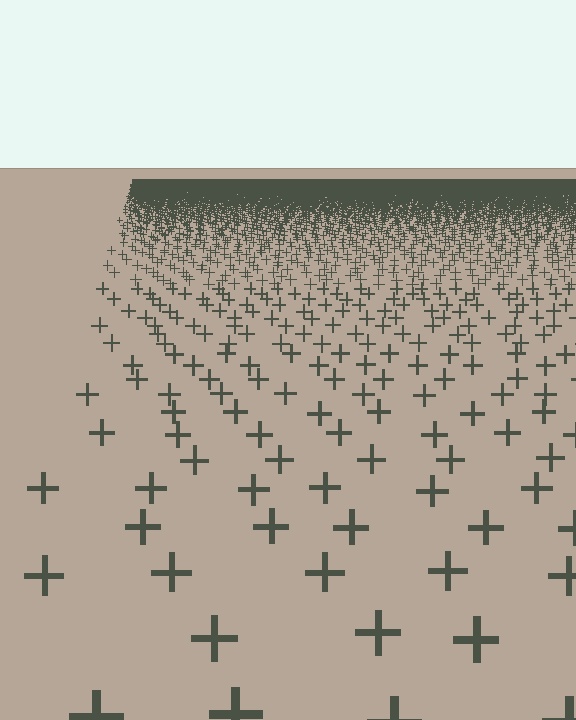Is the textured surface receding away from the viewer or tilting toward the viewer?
The surface is receding away from the viewer. Texture elements get smaller and denser toward the top.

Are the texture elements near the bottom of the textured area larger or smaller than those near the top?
Larger. Near the bottom, elements are closer to the viewer and appear at a bigger on-screen size.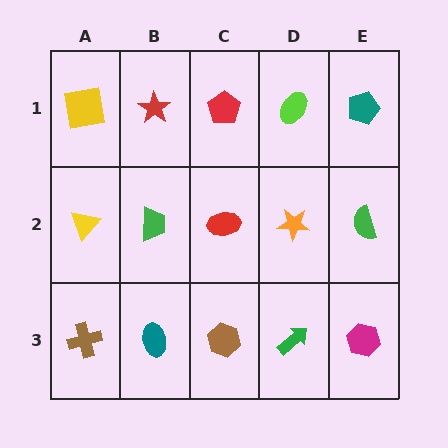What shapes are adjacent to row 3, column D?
An orange star (row 2, column D), a brown hexagon (row 3, column C), a magenta hexagon (row 3, column E).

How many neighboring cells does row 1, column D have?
3.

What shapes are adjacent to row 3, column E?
A green semicircle (row 2, column E), a green arrow (row 3, column D).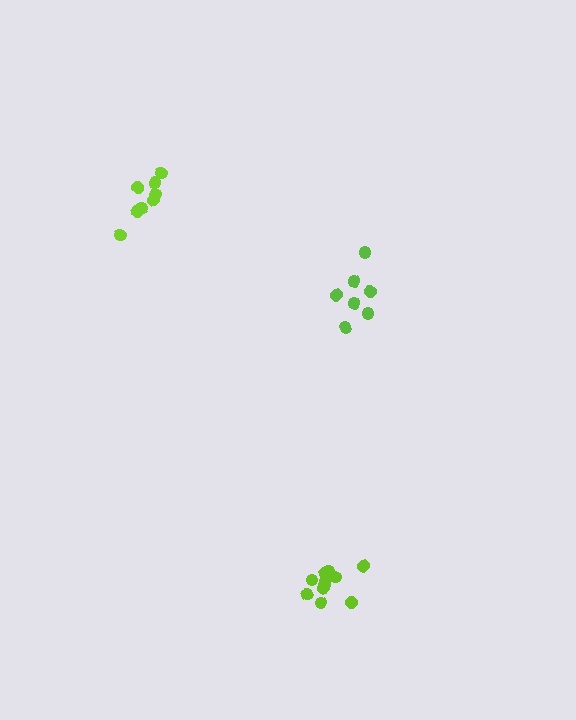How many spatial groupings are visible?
There are 3 spatial groupings.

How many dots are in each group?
Group 1: 8 dots, Group 2: 7 dots, Group 3: 11 dots (26 total).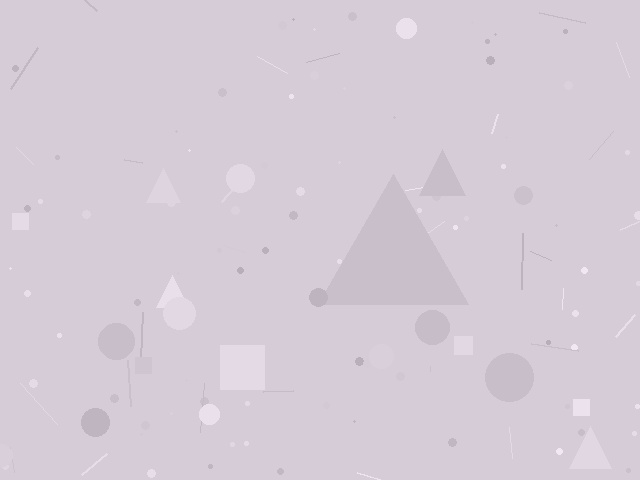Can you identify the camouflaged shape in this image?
The camouflaged shape is a triangle.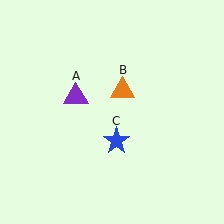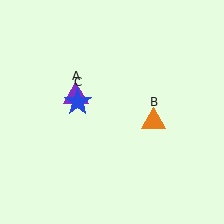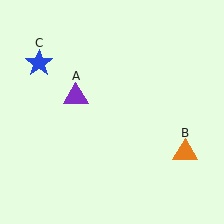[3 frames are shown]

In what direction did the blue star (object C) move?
The blue star (object C) moved up and to the left.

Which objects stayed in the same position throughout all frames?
Purple triangle (object A) remained stationary.